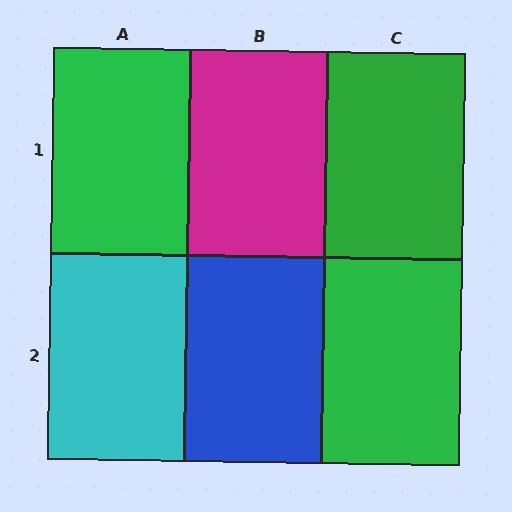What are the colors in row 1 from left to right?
Green, magenta, green.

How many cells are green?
3 cells are green.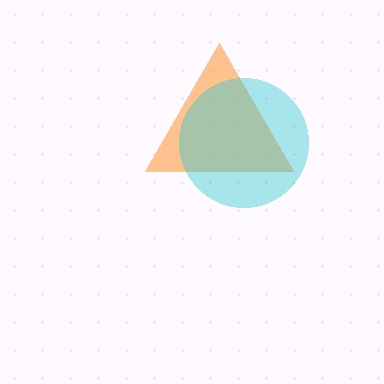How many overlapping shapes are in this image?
There are 2 overlapping shapes in the image.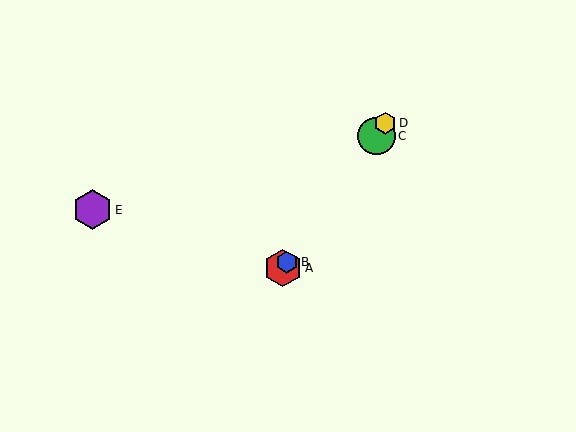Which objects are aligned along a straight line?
Objects A, B, C, D are aligned along a straight line.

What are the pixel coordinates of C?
Object C is at (376, 136).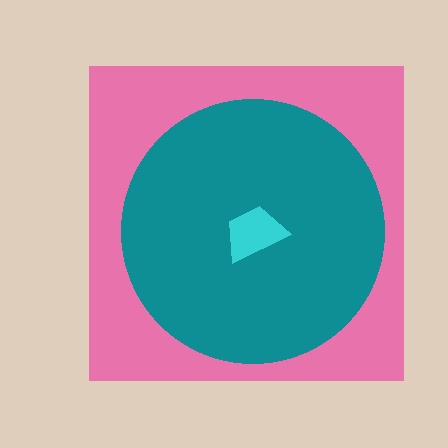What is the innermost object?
The cyan trapezoid.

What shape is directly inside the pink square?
The teal circle.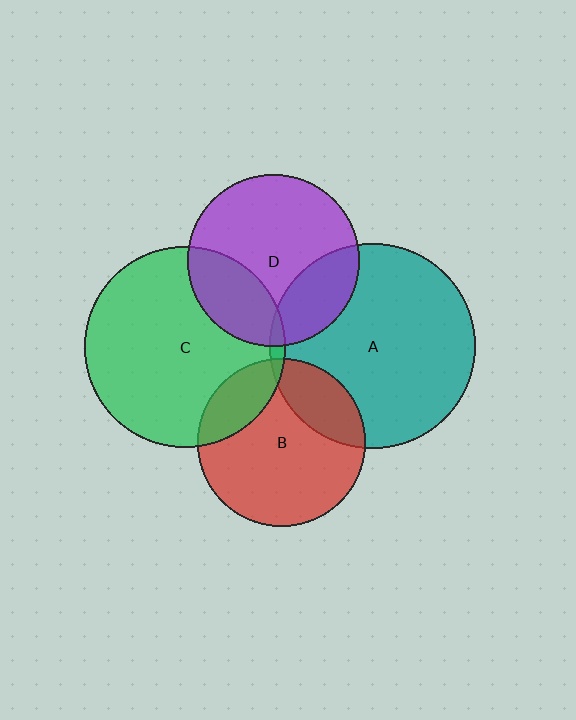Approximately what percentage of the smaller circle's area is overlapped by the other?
Approximately 5%.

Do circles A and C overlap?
Yes.